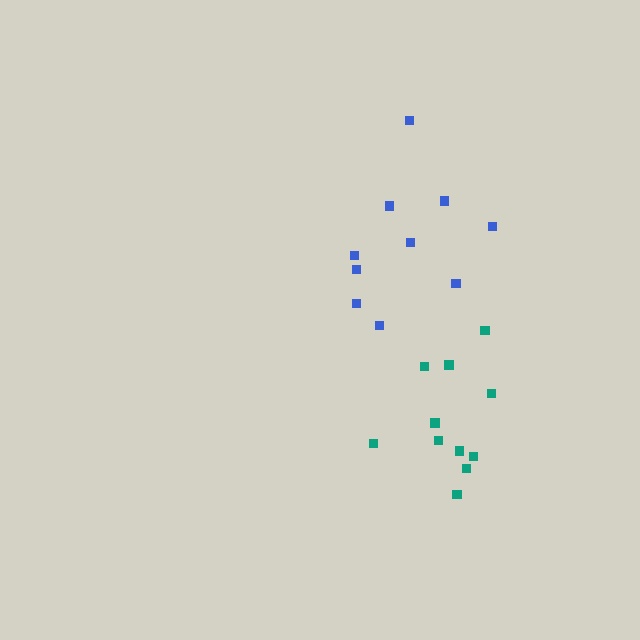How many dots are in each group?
Group 1: 11 dots, Group 2: 10 dots (21 total).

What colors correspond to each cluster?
The clusters are colored: teal, blue.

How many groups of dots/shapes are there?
There are 2 groups.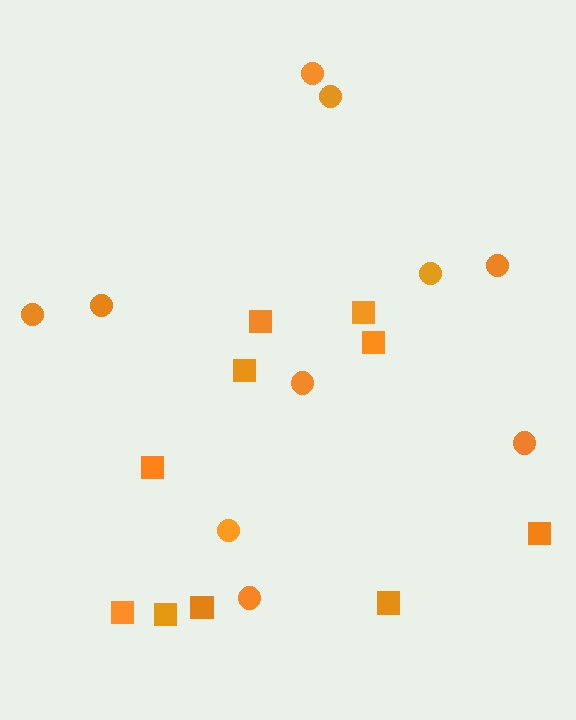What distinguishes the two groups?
There are 2 groups: one group of circles (10) and one group of squares (10).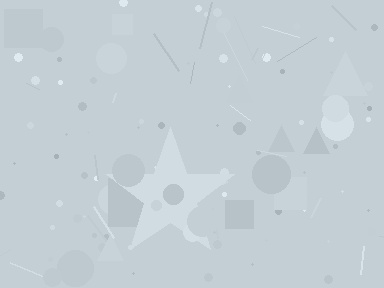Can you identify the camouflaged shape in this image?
The camouflaged shape is a star.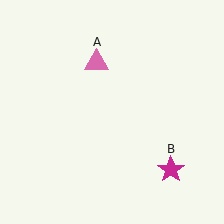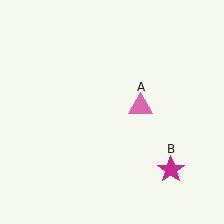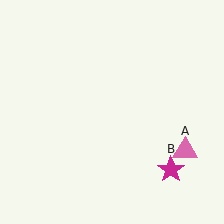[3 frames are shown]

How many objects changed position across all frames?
1 object changed position: pink triangle (object A).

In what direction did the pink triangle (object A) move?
The pink triangle (object A) moved down and to the right.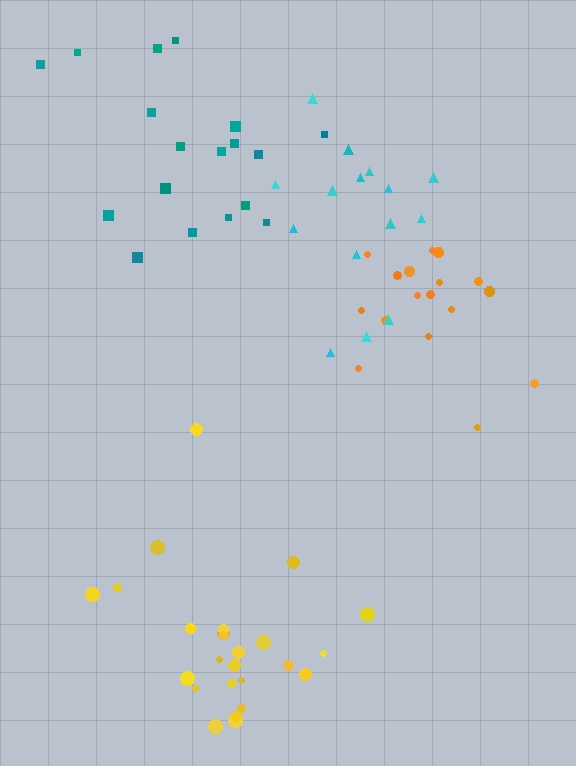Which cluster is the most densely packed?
Yellow.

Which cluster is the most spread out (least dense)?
Cyan.